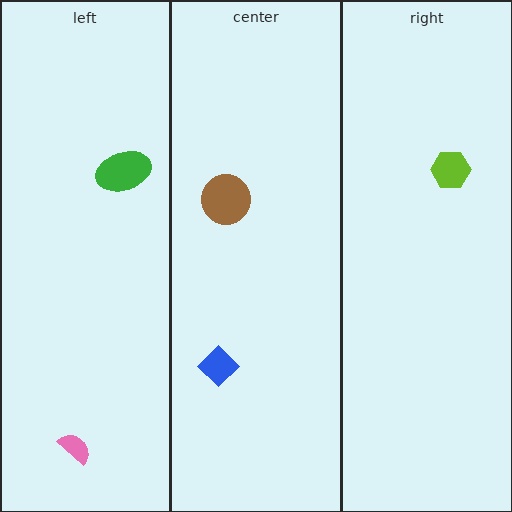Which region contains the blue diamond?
The center region.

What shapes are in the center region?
The brown circle, the blue diamond.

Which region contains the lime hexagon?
The right region.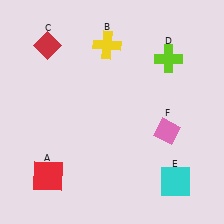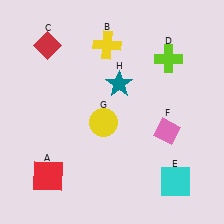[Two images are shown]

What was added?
A yellow circle (G), a teal star (H) were added in Image 2.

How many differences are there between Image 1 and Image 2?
There are 2 differences between the two images.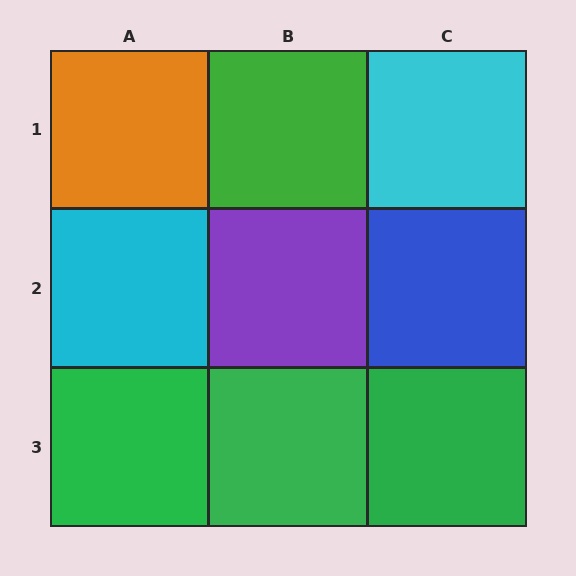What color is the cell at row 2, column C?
Blue.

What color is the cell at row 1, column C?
Cyan.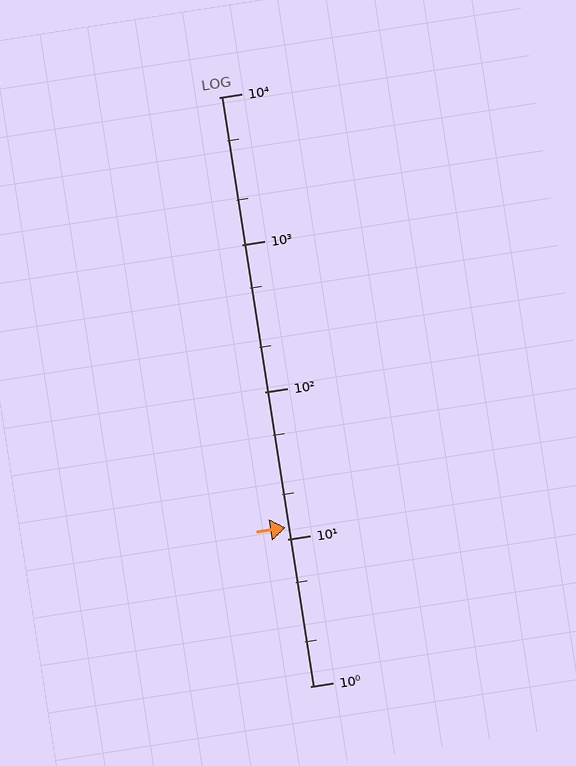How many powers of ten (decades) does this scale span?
The scale spans 4 decades, from 1 to 10000.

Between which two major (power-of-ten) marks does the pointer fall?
The pointer is between 10 and 100.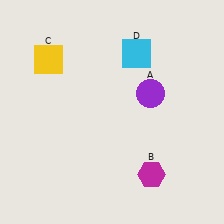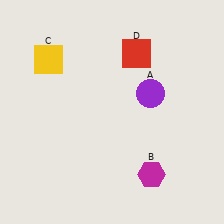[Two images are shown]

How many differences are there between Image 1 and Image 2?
There is 1 difference between the two images.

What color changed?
The square (D) changed from cyan in Image 1 to red in Image 2.